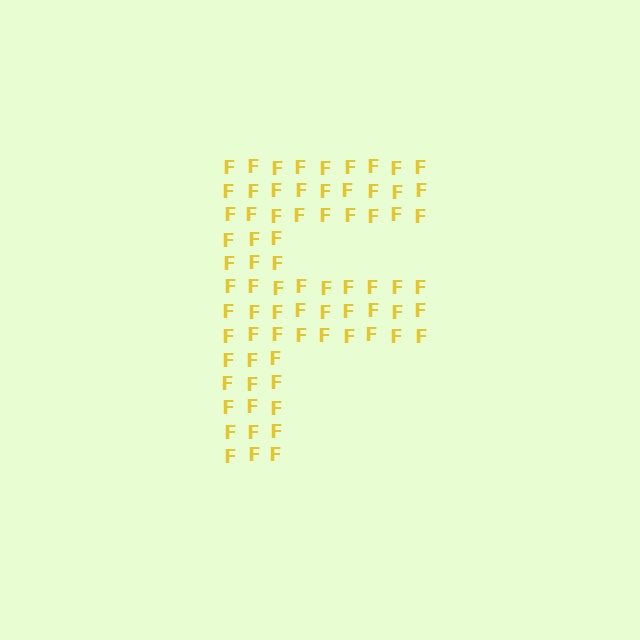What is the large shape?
The large shape is the letter F.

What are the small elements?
The small elements are letter F's.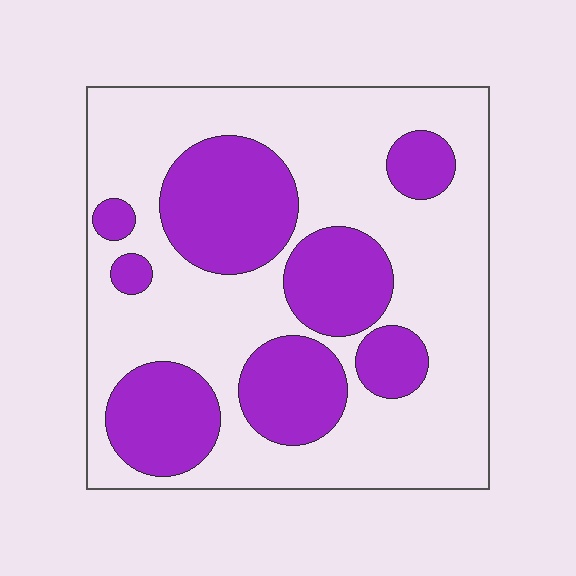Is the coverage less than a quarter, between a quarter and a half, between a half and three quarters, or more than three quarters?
Between a quarter and a half.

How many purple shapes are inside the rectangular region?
8.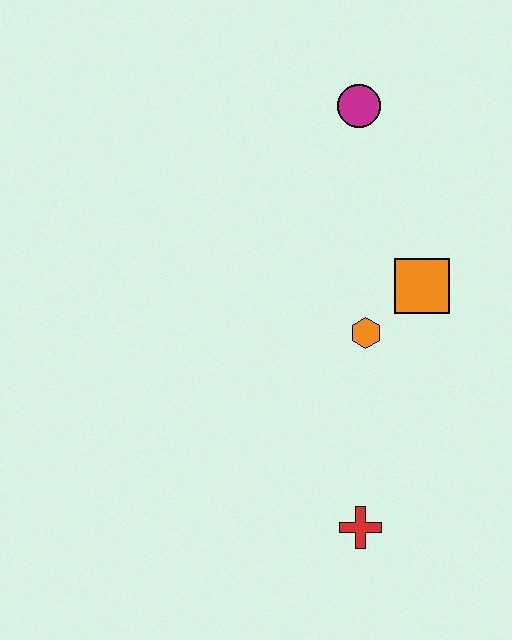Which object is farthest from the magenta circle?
The red cross is farthest from the magenta circle.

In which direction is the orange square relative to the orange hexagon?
The orange square is to the right of the orange hexagon.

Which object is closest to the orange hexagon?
The orange square is closest to the orange hexagon.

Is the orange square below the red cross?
No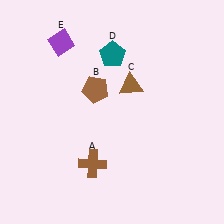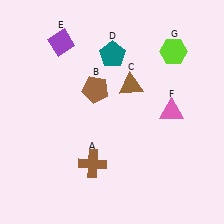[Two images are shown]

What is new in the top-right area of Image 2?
A pink triangle (F) was added in the top-right area of Image 2.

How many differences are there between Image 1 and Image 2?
There are 2 differences between the two images.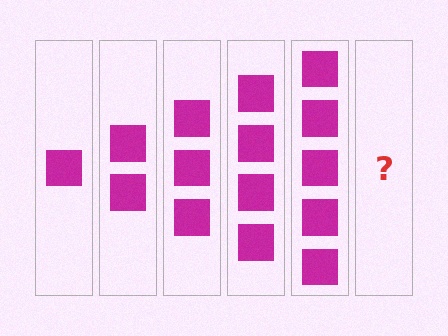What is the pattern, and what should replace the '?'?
The pattern is that each step adds one more square. The '?' should be 6 squares.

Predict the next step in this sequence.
The next step is 6 squares.